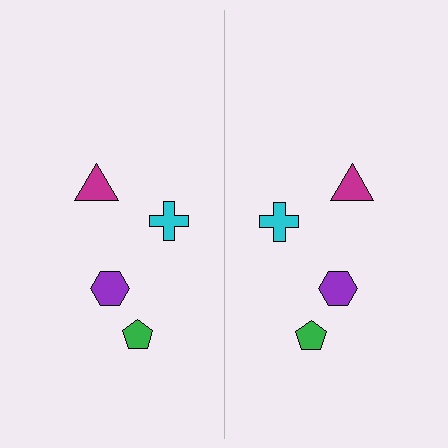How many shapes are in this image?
There are 8 shapes in this image.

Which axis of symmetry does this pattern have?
The pattern has a vertical axis of symmetry running through the center of the image.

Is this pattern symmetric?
Yes, this pattern has bilateral (reflection) symmetry.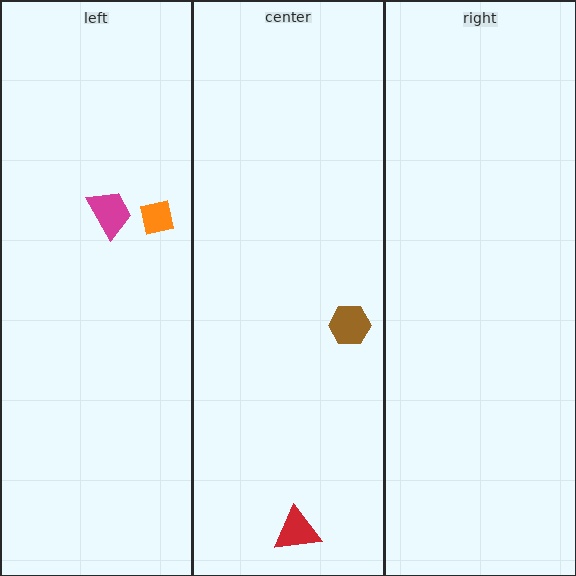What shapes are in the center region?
The red triangle, the brown hexagon.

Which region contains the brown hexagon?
The center region.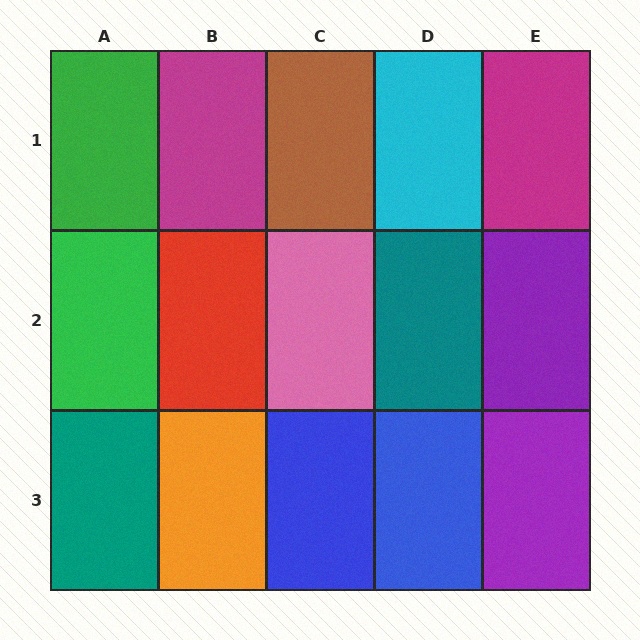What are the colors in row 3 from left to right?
Teal, orange, blue, blue, purple.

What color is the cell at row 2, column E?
Purple.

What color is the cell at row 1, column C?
Brown.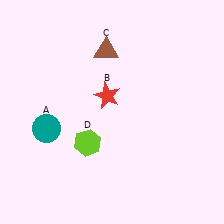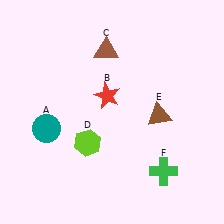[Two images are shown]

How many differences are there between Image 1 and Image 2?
There are 2 differences between the two images.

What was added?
A brown triangle (E), a green cross (F) were added in Image 2.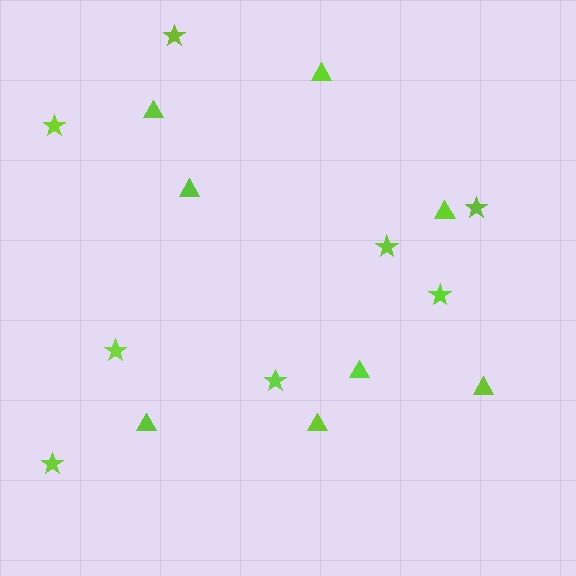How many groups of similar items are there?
There are 2 groups: one group of triangles (8) and one group of stars (8).